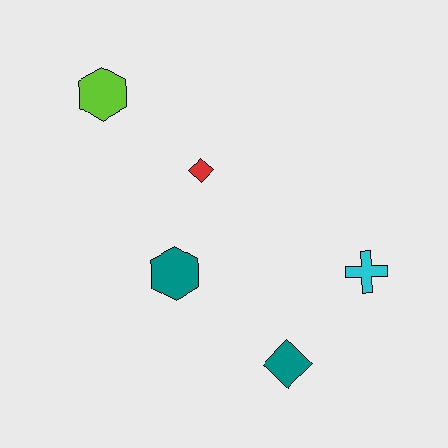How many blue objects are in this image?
There are no blue objects.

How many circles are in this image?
There are no circles.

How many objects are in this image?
There are 5 objects.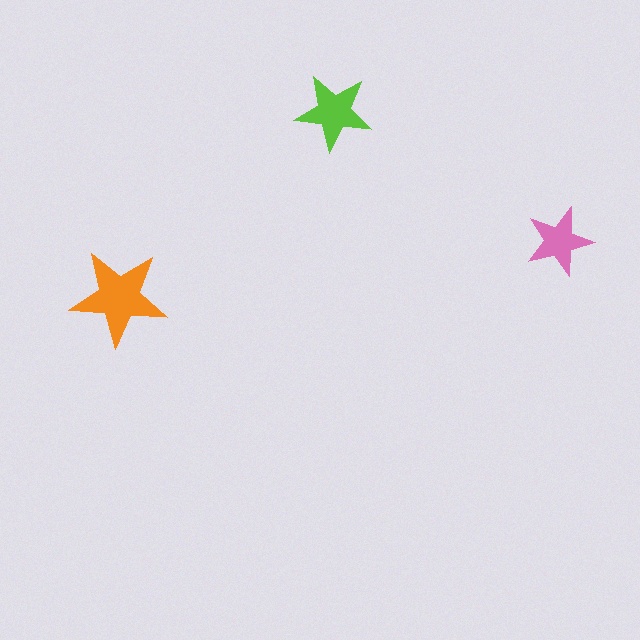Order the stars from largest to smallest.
the orange one, the lime one, the pink one.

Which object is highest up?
The lime star is topmost.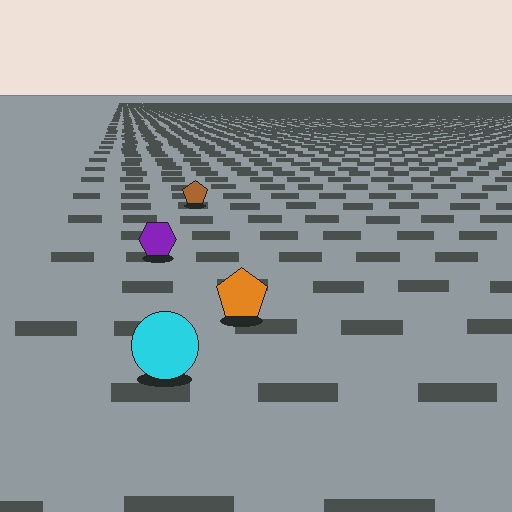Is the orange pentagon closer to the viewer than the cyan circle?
No. The cyan circle is closer — you can tell from the texture gradient: the ground texture is coarser near it.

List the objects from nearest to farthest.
From nearest to farthest: the cyan circle, the orange pentagon, the purple hexagon, the brown pentagon.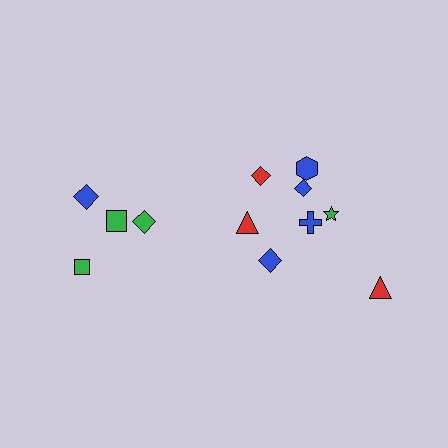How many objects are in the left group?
There are 4 objects.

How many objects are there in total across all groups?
There are 12 objects.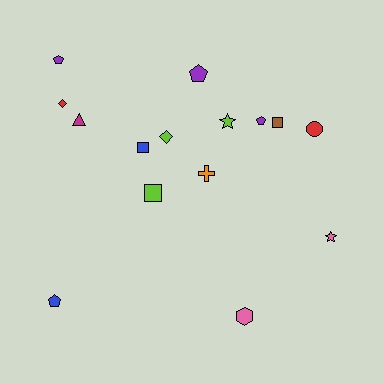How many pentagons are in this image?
There are 4 pentagons.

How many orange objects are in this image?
There is 1 orange object.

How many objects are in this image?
There are 15 objects.